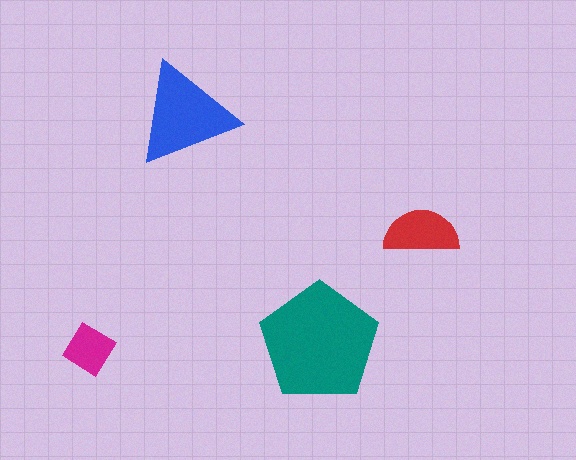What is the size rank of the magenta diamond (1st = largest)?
4th.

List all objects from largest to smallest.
The teal pentagon, the blue triangle, the red semicircle, the magenta diamond.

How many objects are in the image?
There are 4 objects in the image.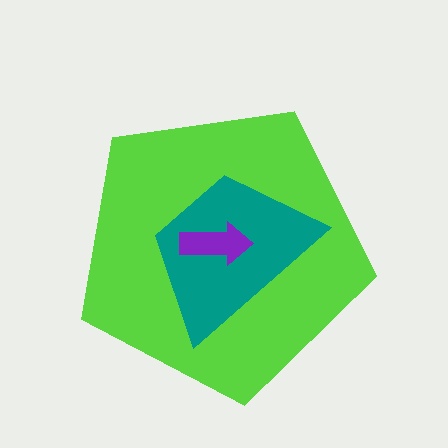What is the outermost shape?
The lime pentagon.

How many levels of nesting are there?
3.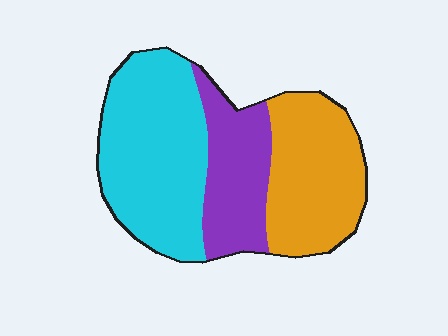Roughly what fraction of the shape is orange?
Orange takes up between a quarter and a half of the shape.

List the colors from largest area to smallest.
From largest to smallest: cyan, orange, purple.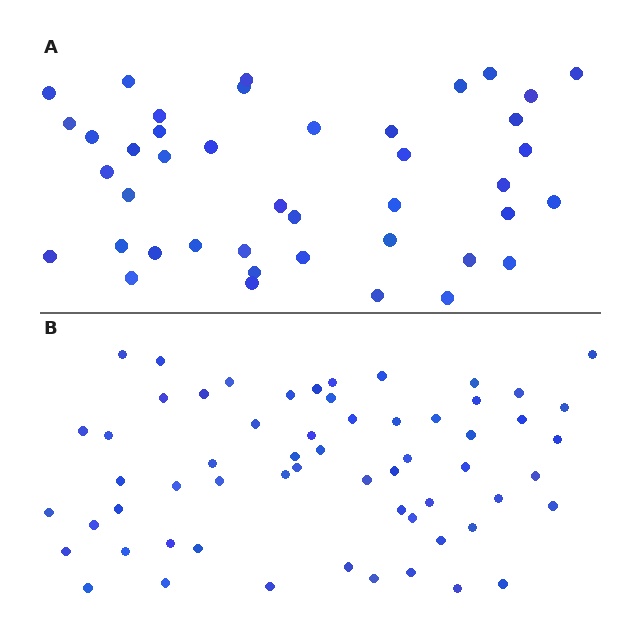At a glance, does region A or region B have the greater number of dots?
Region B (the bottom region) has more dots.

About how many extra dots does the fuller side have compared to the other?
Region B has approximately 20 more dots than region A.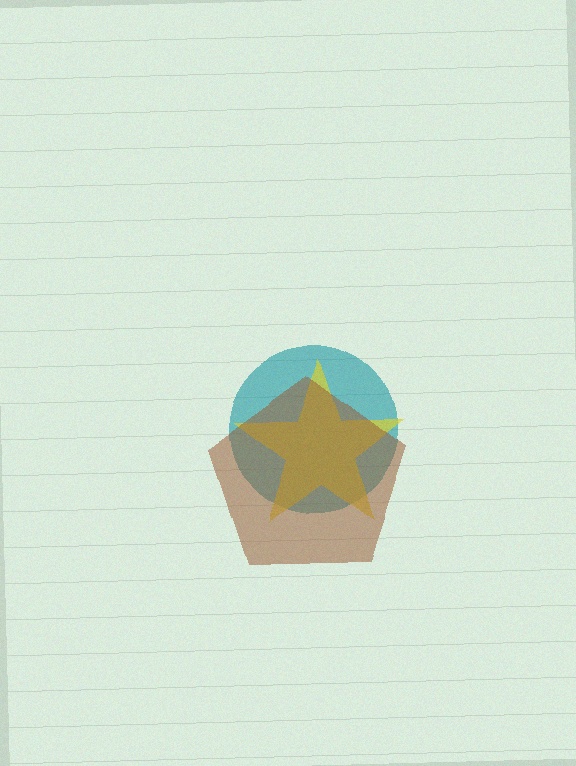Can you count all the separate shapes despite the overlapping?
Yes, there are 3 separate shapes.